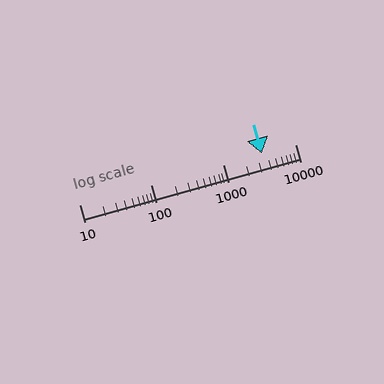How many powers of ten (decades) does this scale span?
The scale spans 3 decades, from 10 to 10000.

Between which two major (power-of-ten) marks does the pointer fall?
The pointer is between 1000 and 10000.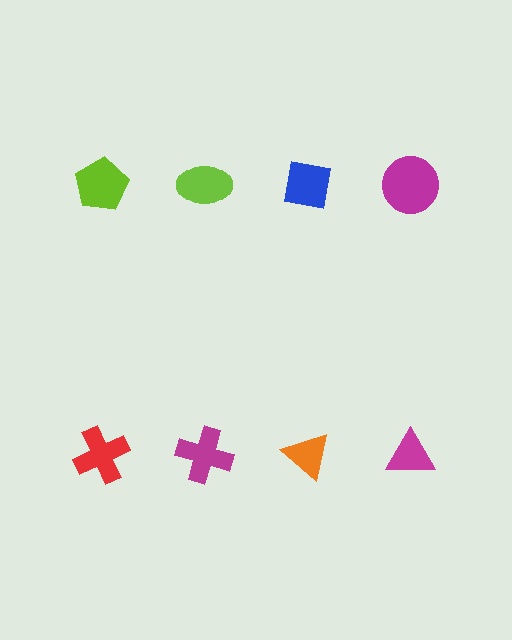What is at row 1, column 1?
A lime pentagon.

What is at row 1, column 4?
A magenta circle.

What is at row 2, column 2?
A magenta cross.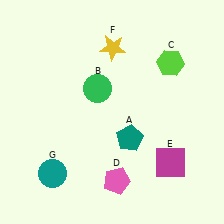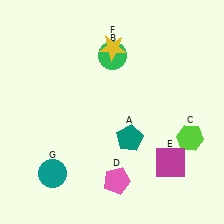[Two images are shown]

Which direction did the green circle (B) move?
The green circle (B) moved up.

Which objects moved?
The objects that moved are: the green circle (B), the lime hexagon (C).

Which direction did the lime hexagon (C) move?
The lime hexagon (C) moved down.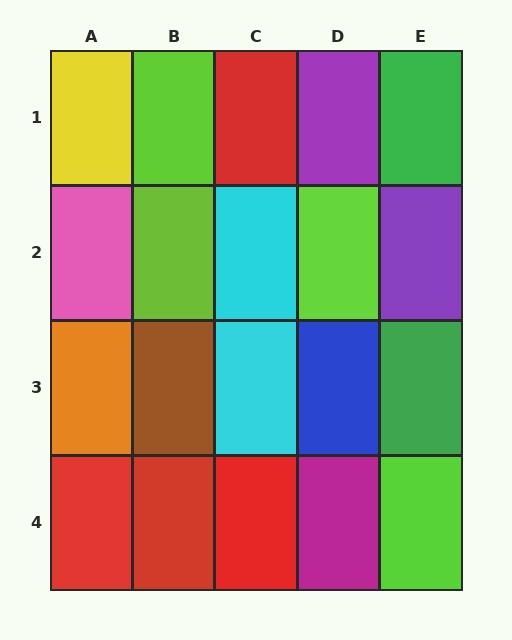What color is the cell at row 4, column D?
Magenta.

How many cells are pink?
1 cell is pink.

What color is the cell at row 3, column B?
Brown.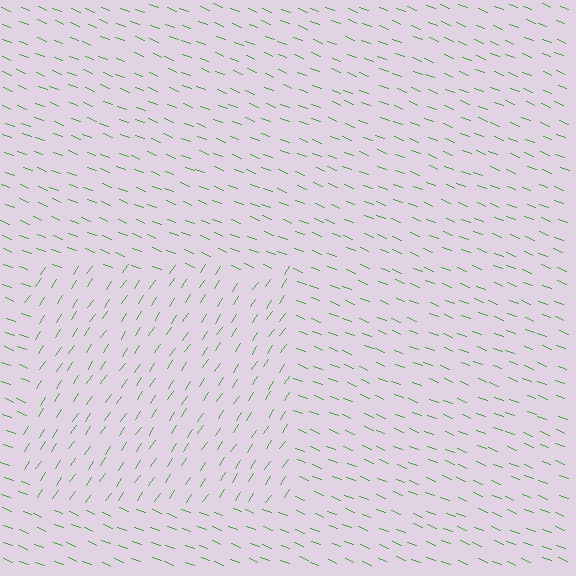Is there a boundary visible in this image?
Yes, there is a texture boundary formed by a change in line orientation.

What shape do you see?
I see a rectangle.